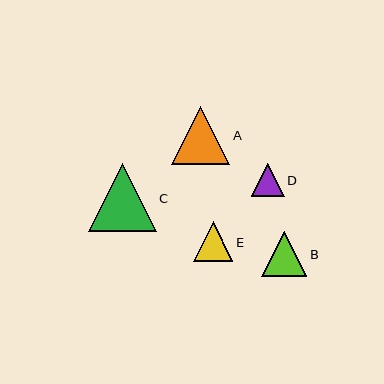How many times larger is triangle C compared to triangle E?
Triangle C is approximately 1.7 times the size of triangle E.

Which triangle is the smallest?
Triangle D is the smallest with a size of approximately 33 pixels.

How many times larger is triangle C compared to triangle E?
Triangle C is approximately 1.7 times the size of triangle E.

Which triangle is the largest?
Triangle C is the largest with a size of approximately 67 pixels.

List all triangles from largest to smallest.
From largest to smallest: C, A, B, E, D.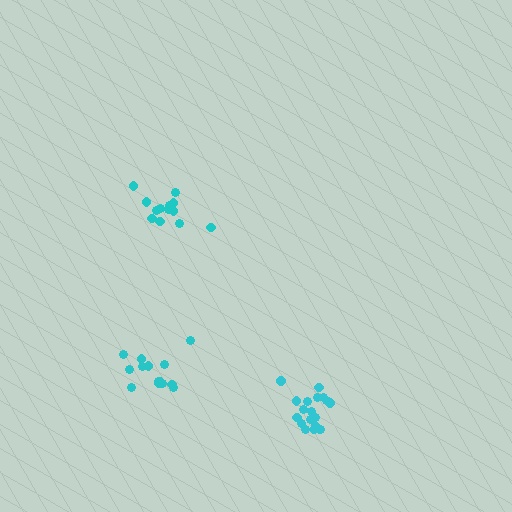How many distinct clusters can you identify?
There are 3 distinct clusters.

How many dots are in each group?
Group 1: 14 dots, Group 2: 13 dots, Group 3: 19 dots (46 total).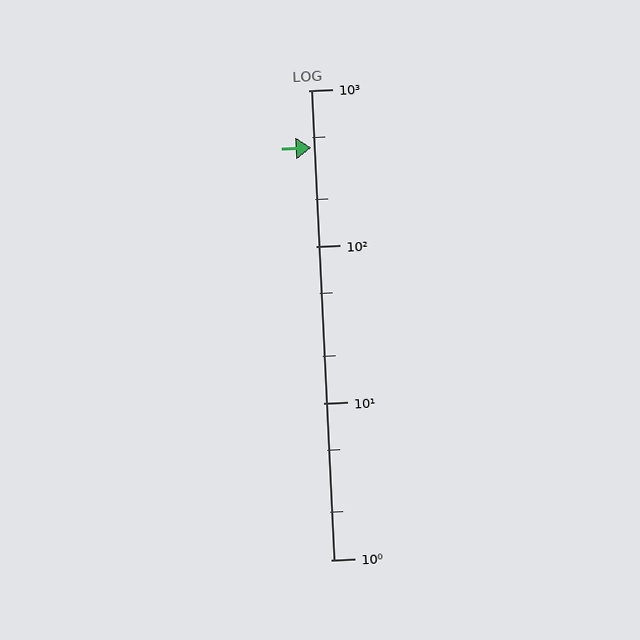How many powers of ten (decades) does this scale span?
The scale spans 3 decades, from 1 to 1000.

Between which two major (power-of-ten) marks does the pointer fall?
The pointer is between 100 and 1000.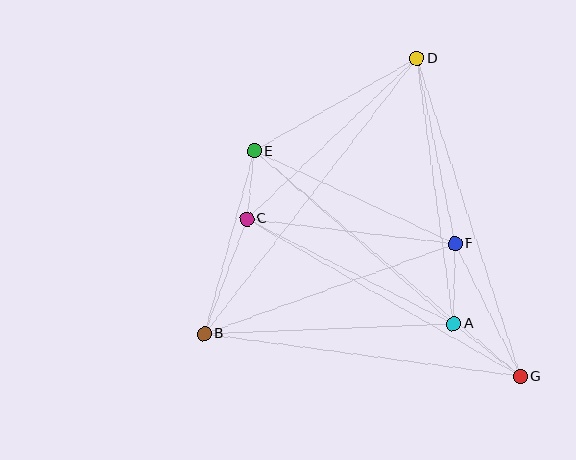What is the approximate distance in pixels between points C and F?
The distance between C and F is approximately 210 pixels.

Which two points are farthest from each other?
Points E and G are farthest from each other.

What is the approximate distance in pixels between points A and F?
The distance between A and F is approximately 80 pixels.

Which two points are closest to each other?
Points C and E are closest to each other.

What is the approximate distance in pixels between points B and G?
The distance between B and G is approximately 319 pixels.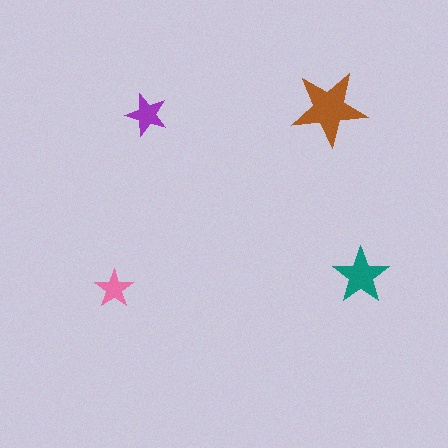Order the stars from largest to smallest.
the brown one, the teal one, the purple one, the pink one.